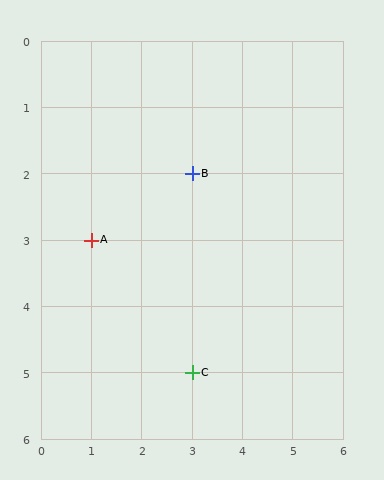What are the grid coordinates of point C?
Point C is at grid coordinates (3, 5).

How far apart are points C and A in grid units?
Points C and A are 2 columns and 2 rows apart (about 2.8 grid units diagonally).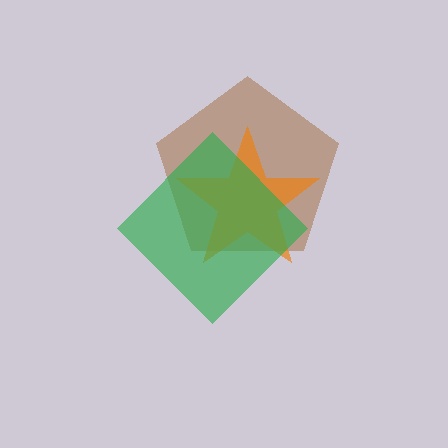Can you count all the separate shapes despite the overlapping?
Yes, there are 3 separate shapes.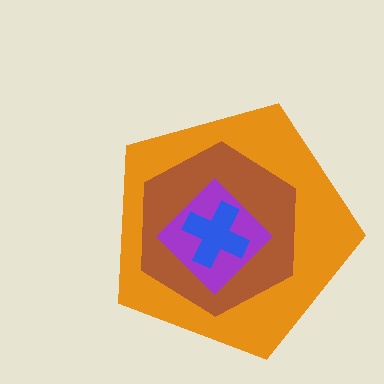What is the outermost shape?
The orange pentagon.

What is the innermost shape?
The blue cross.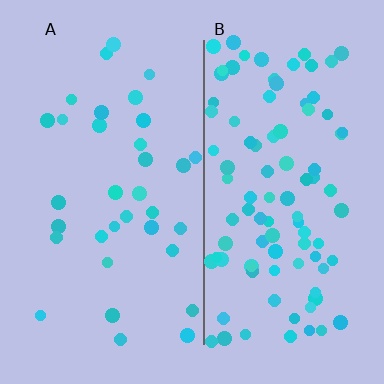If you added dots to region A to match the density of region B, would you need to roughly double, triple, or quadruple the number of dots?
Approximately triple.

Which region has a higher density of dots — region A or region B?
B (the right).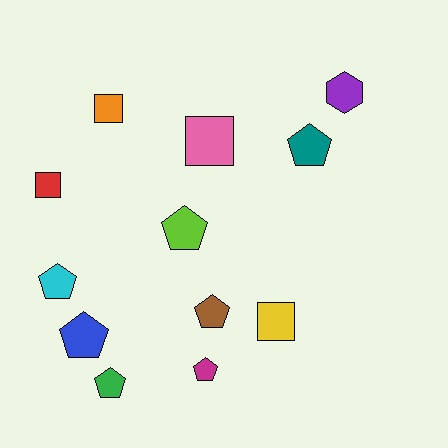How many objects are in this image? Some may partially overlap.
There are 12 objects.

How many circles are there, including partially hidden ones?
There are no circles.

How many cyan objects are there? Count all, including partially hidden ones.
There is 1 cyan object.